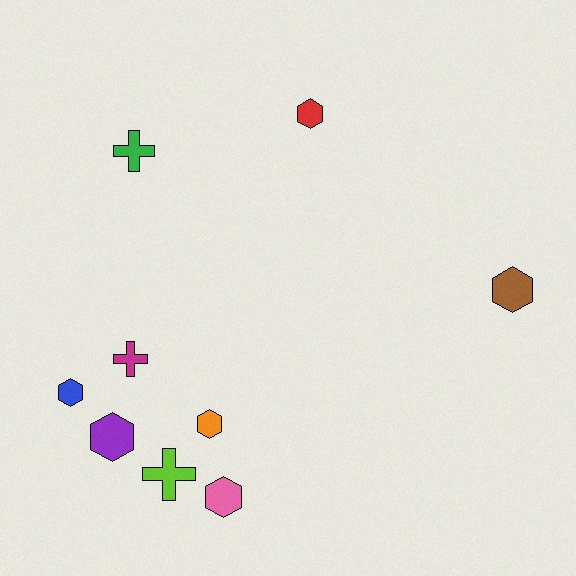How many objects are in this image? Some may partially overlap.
There are 9 objects.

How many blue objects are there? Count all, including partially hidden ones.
There is 1 blue object.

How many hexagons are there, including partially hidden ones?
There are 6 hexagons.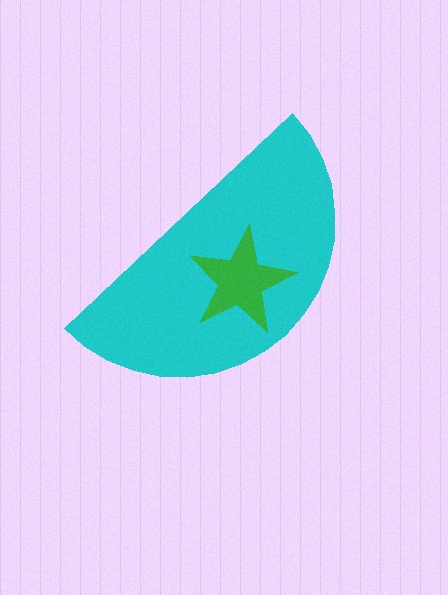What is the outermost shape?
The cyan semicircle.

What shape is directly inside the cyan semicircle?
The green star.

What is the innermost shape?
The green star.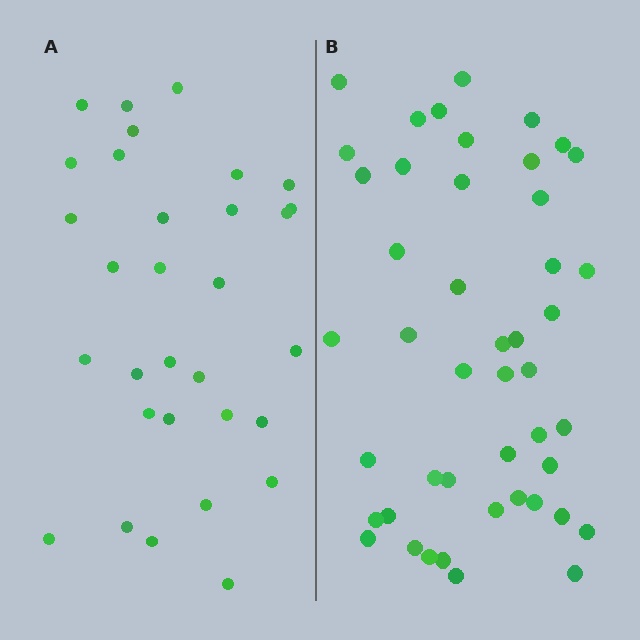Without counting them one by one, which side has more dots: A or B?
Region B (the right region) has more dots.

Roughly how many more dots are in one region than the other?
Region B has approximately 15 more dots than region A.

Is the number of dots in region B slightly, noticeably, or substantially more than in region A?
Region B has substantially more. The ratio is roughly 1.5 to 1.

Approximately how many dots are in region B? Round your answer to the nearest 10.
About 50 dots. (The exact count is 46, which rounds to 50.)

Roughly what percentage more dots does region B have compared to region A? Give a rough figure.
About 50% more.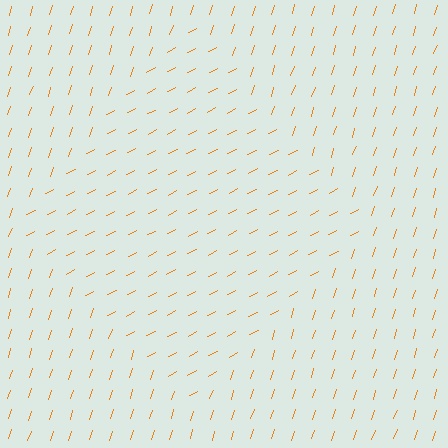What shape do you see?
I see a diamond.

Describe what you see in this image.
The image is filled with small orange line segments. A diamond region in the image has lines oriented differently from the surrounding lines, creating a visible texture boundary.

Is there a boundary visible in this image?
Yes, there is a texture boundary formed by a change in line orientation.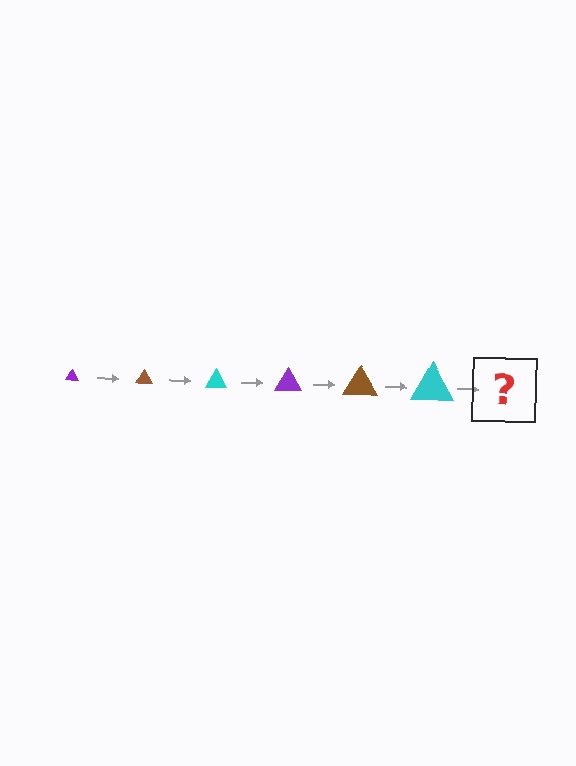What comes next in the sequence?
The next element should be a purple triangle, larger than the previous one.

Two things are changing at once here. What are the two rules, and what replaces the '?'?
The two rules are that the triangle grows larger each step and the color cycles through purple, brown, and cyan. The '?' should be a purple triangle, larger than the previous one.